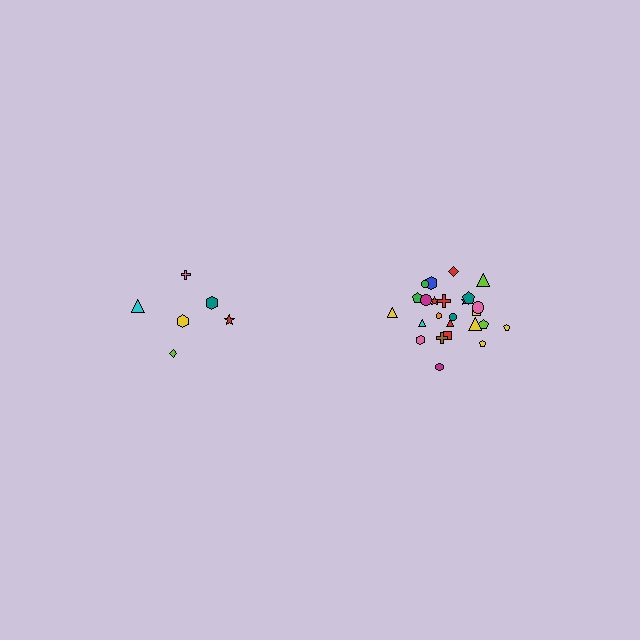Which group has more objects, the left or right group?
The right group.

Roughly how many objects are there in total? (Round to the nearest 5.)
Roughly 30 objects in total.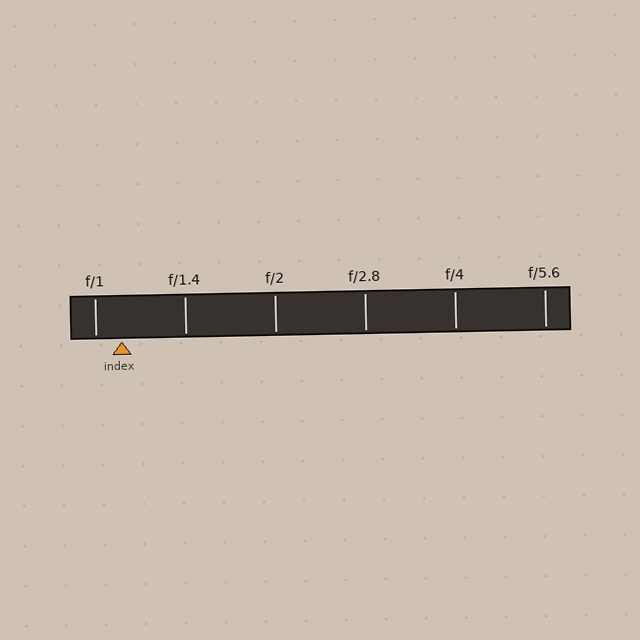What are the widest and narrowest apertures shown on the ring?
The widest aperture shown is f/1 and the narrowest is f/5.6.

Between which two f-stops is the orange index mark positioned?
The index mark is between f/1 and f/1.4.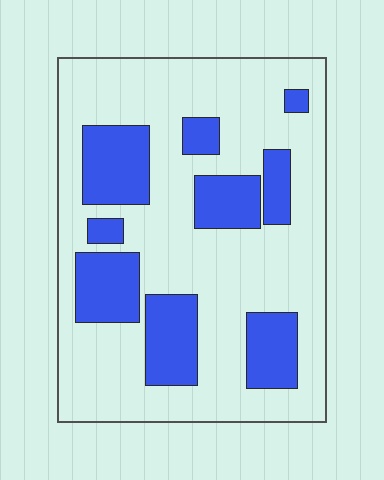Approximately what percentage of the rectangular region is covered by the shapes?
Approximately 30%.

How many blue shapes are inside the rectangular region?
9.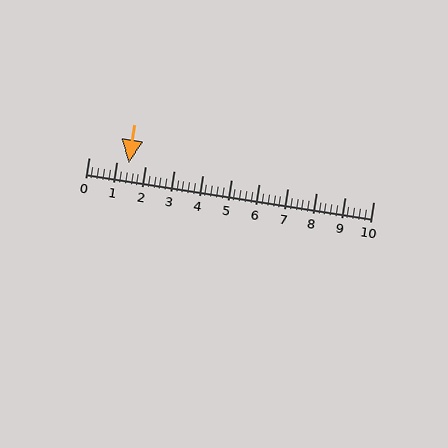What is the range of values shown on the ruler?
The ruler shows values from 0 to 10.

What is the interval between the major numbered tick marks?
The major tick marks are spaced 1 units apart.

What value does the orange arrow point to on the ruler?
The orange arrow points to approximately 1.4.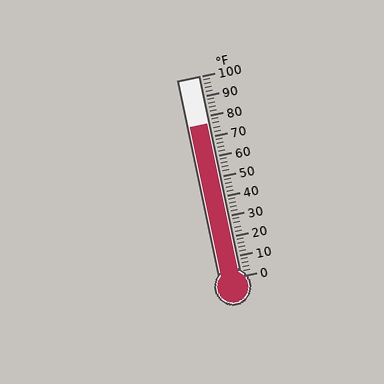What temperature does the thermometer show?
The thermometer shows approximately 76°F.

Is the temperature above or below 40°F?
The temperature is above 40°F.